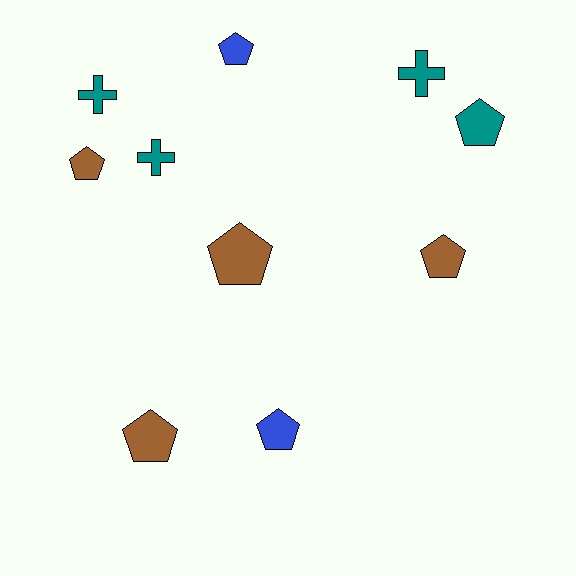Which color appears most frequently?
Brown, with 4 objects.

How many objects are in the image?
There are 10 objects.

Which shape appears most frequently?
Pentagon, with 7 objects.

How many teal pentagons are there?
There is 1 teal pentagon.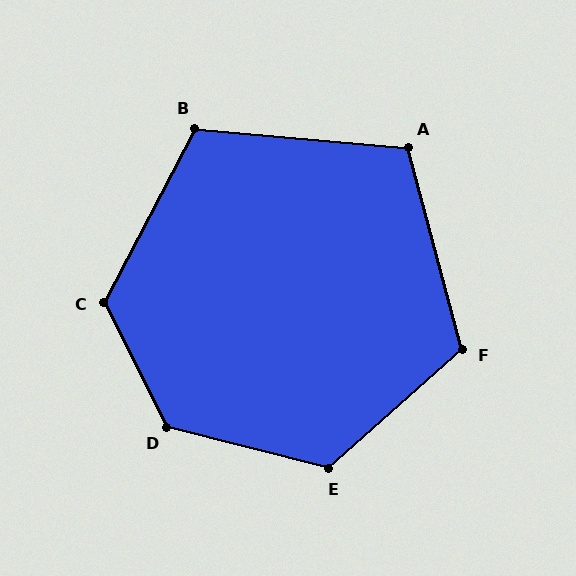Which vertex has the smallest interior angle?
A, at approximately 110 degrees.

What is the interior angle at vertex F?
Approximately 117 degrees (obtuse).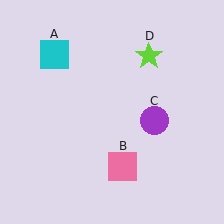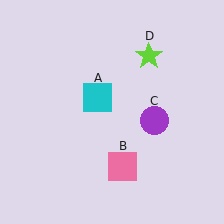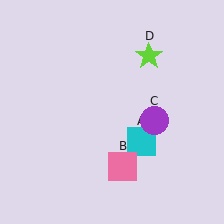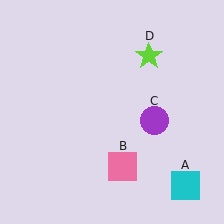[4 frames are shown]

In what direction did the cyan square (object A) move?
The cyan square (object A) moved down and to the right.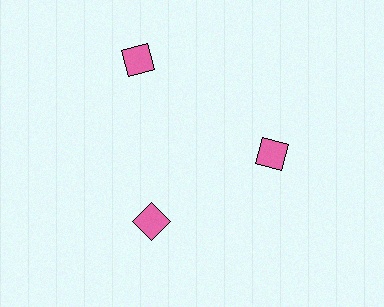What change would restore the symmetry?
The symmetry would be restored by moving it inward, back onto the ring so that all 3 diamonds sit at equal angles and equal distance from the center.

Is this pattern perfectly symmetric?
No. The 3 pink diamonds are arranged in a ring, but one element near the 11 o'clock position is pushed outward from the center, breaking the 3-fold rotational symmetry.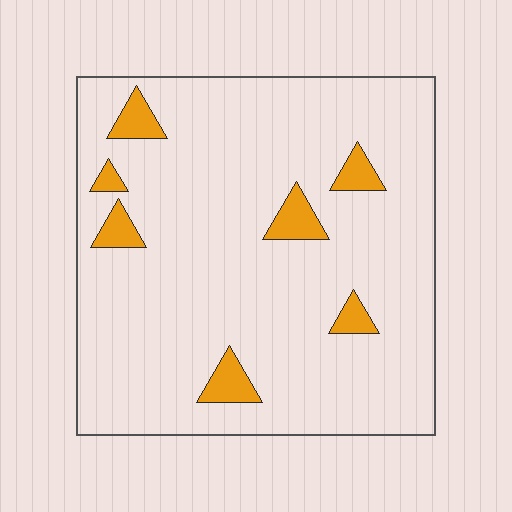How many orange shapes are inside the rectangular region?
7.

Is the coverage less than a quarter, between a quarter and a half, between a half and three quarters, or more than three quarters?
Less than a quarter.